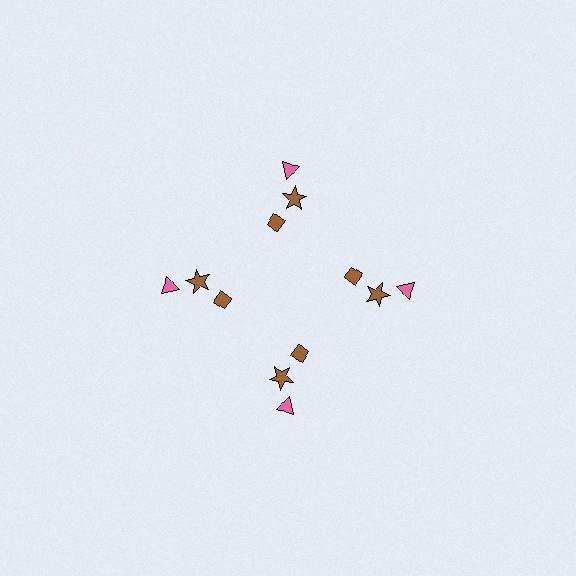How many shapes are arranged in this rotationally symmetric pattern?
There are 12 shapes, arranged in 4 groups of 3.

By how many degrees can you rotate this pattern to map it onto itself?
The pattern maps onto itself every 90 degrees of rotation.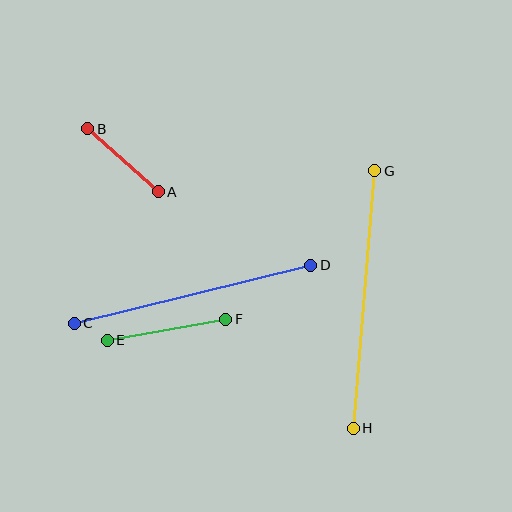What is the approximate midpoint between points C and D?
The midpoint is at approximately (192, 294) pixels.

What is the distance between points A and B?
The distance is approximately 95 pixels.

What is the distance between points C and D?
The distance is approximately 243 pixels.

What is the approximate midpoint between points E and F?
The midpoint is at approximately (166, 330) pixels.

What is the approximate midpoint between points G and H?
The midpoint is at approximately (364, 300) pixels.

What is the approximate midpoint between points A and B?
The midpoint is at approximately (123, 160) pixels.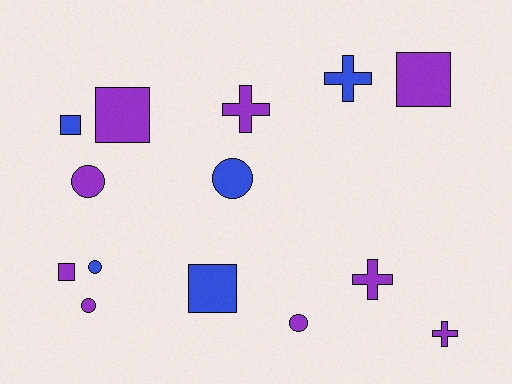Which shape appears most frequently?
Square, with 5 objects.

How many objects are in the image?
There are 14 objects.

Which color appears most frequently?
Purple, with 9 objects.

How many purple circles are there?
There are 3 purple circles.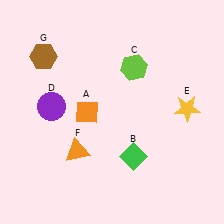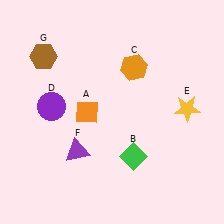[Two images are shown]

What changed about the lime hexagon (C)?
In Image 1, C is lime. In Image 2, it changed to orange.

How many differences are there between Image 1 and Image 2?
There are 2 differences between the two images.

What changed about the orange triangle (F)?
In Image 1, F is orange. In Image 2, it changed to purple.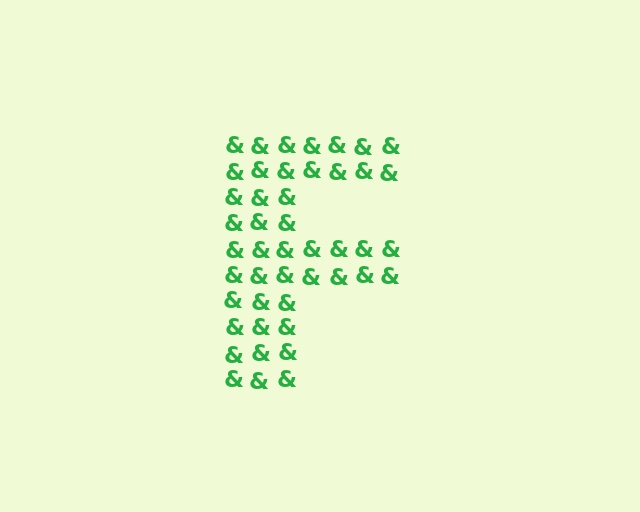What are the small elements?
The small elements are ampersands.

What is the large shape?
The large shape is the letter F.